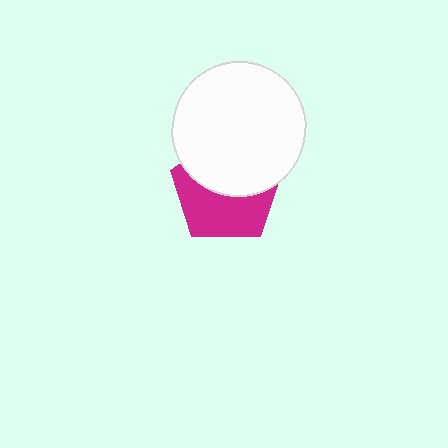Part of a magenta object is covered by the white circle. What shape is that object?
It is a pentagon.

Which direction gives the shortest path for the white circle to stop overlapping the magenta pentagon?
Moving up gives the shortest separation.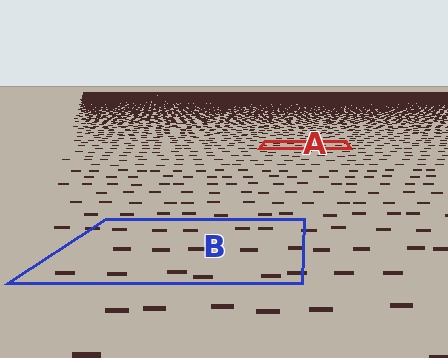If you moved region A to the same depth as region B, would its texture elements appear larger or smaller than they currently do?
They would appear larger. At a closer depth, the same texture elements are projected at a bigger on-screen size.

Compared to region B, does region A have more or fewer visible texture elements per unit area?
Region A has more texture elements per unit area — they are packed more densely because it is farther away.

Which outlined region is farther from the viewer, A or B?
Region A is farther from the viewer — the texture elements inside it appear smaller and more densely packed.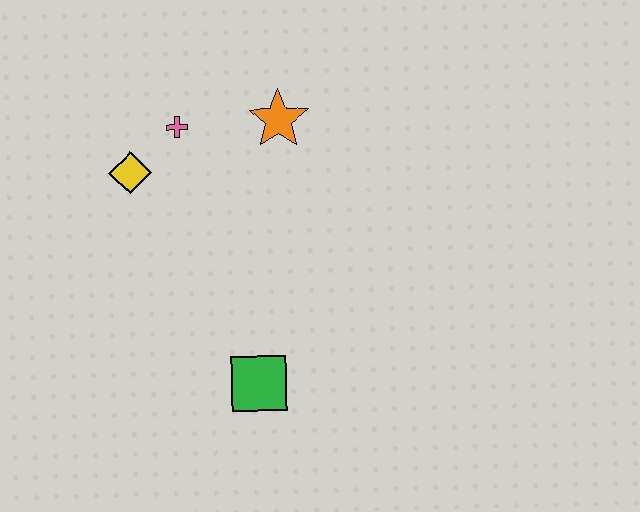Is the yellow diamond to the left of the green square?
Yes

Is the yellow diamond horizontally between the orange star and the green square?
No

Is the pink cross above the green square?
Yes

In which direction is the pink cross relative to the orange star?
The pink cross is to the left of the orange star.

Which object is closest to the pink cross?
The yellow diamond is closest to the pink cross.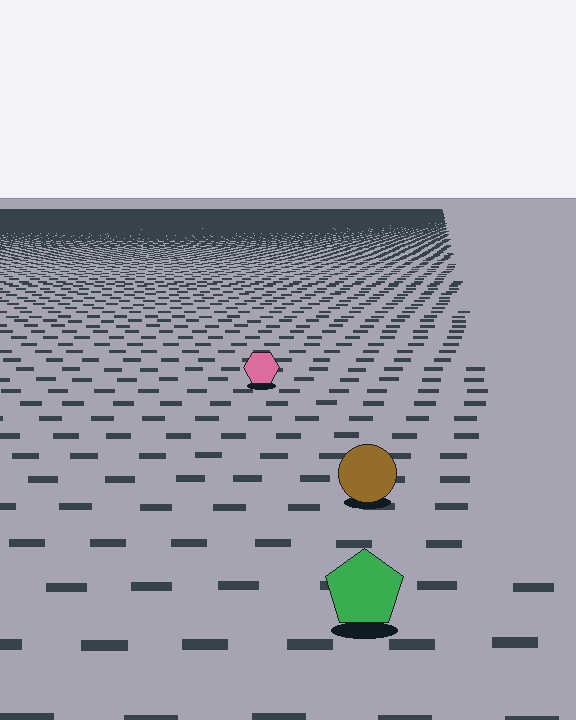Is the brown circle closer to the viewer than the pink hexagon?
Yes. The brown circle is closer — you can tell from the texture gradient: the ground texture is coarser near it.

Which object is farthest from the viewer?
The pink hexagon is farthest from the viewer. It appears smaller and the ground texture around it is denser.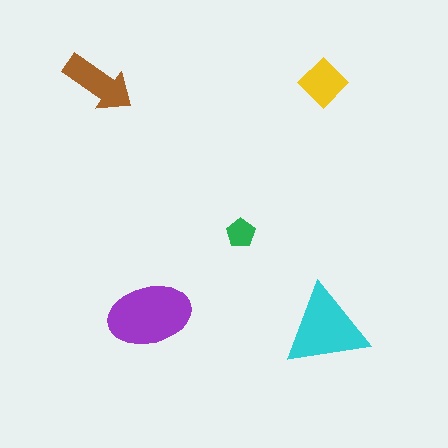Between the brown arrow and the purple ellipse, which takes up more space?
The purple ellipse.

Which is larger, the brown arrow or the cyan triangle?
The cyan triangle.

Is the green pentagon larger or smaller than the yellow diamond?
Smaller.